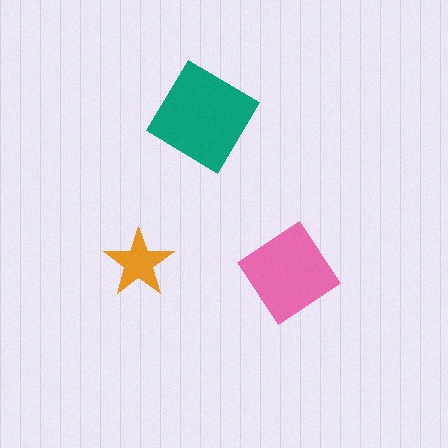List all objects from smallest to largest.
The orange star, the pink diamond, the teal diamond.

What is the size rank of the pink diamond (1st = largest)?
2nd.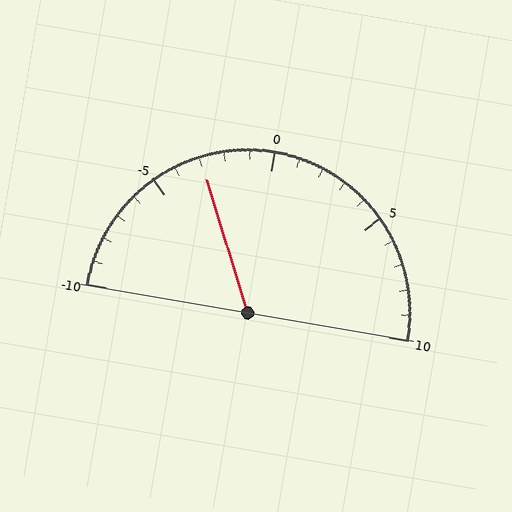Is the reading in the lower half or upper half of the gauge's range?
The reading is in the lower half of the range (-10 to 10).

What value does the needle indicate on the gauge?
The needle indicates approximately -3.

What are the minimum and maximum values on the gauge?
The gauge ranges from -10 to 10.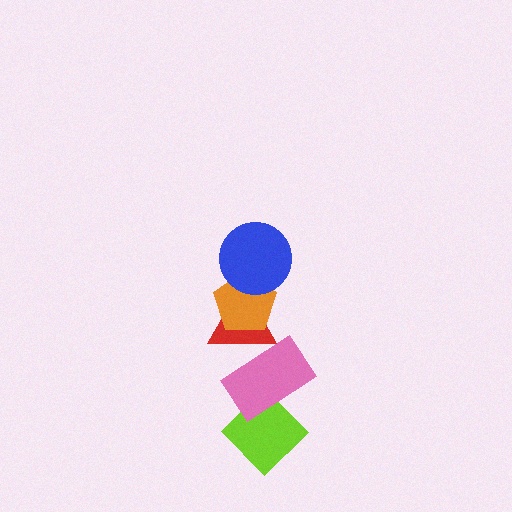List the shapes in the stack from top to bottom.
From top to bottom: the blue circle, the orange pentagon, the red triangle, the pink rectangle, the lime diamond.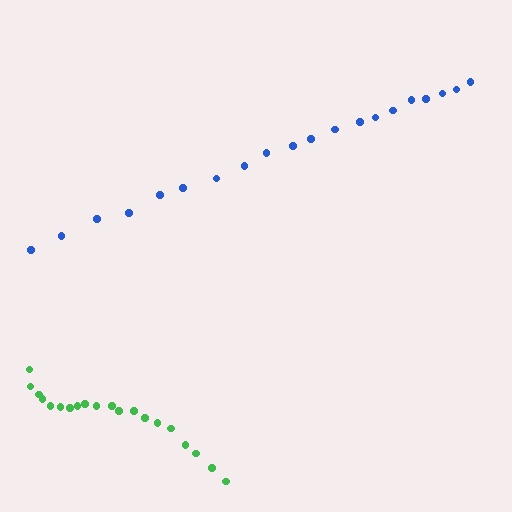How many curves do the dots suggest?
There are 2 distinct paths.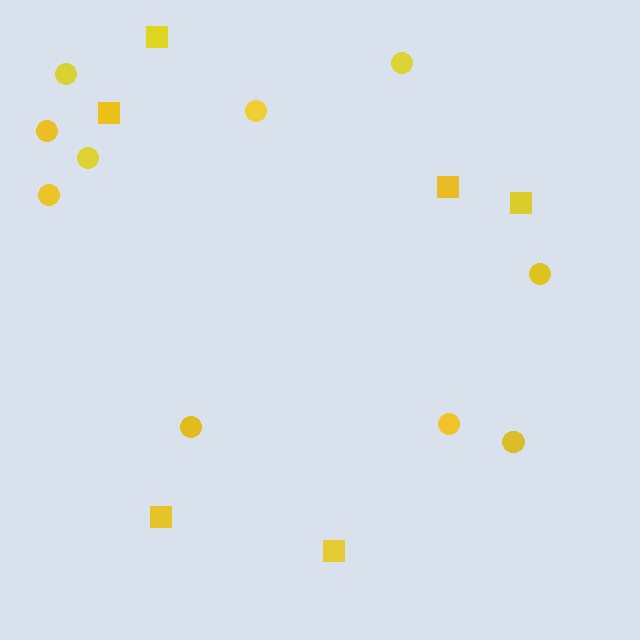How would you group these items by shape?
There are 2 groups: one group of squares (6) and one group of circles (10).